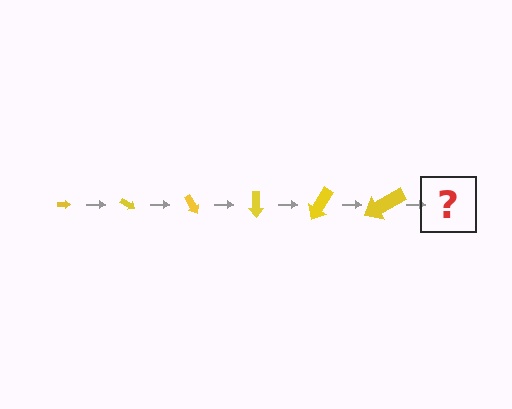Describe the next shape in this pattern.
It should be an arrow, larger than the previous one and rotated 180 degrees from the start.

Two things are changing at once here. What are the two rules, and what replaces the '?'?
The two rules are that the arrow grows larger each step and it rotates 30 degrees each step. The '?' should be an arrow, larger than the previous one and rotated 180 degrees from the start.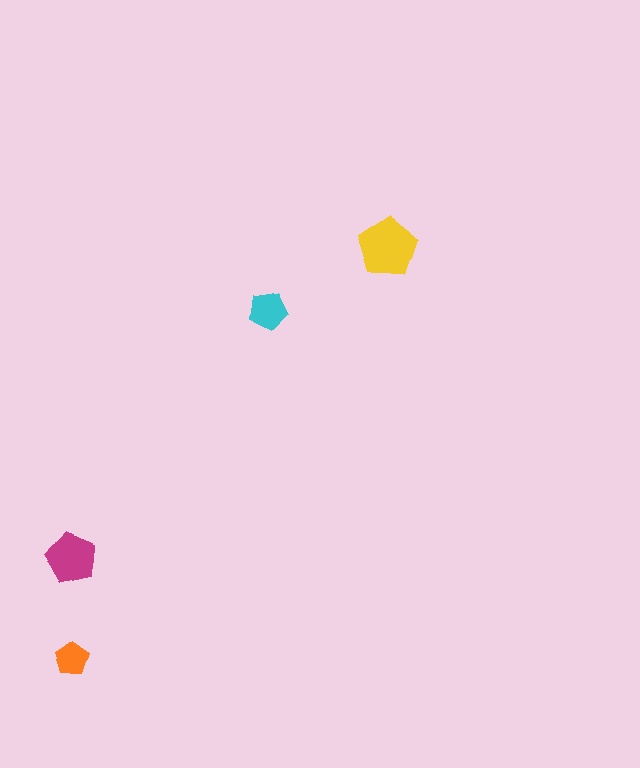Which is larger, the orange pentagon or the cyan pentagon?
The cyan one.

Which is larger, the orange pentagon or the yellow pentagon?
The yellow one.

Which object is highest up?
The yellow pentagon is topmost.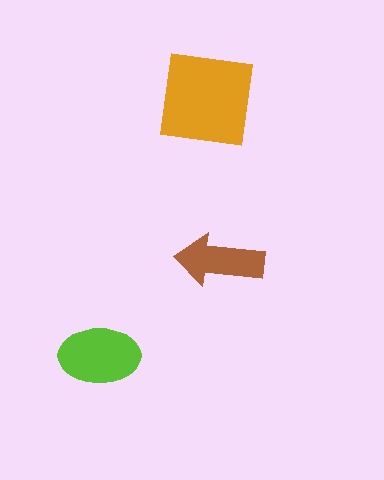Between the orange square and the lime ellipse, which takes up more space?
The orange square.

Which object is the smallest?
The brown arrow.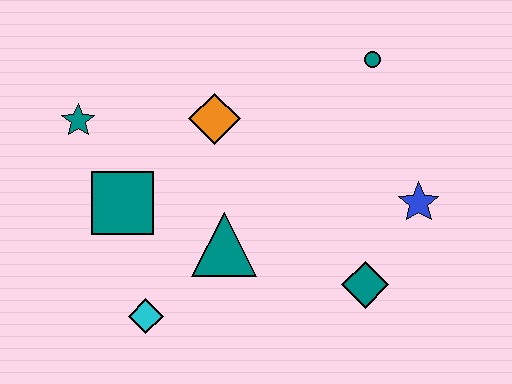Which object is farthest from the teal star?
The blue star is farthest from the teal star.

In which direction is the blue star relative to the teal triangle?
The blue star is to the right of the teal triangle.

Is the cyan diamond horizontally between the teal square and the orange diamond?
Yes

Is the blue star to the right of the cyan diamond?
Yes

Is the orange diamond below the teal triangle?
No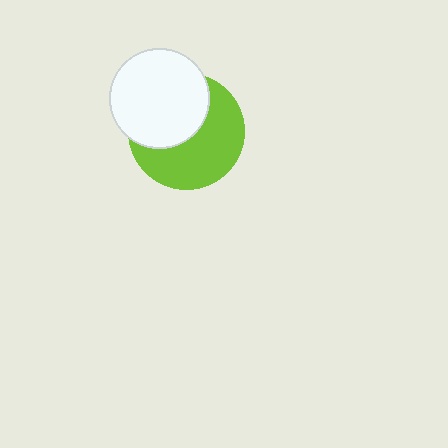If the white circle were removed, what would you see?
You would see the complete lime circle.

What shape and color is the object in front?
The object in front is a white circle.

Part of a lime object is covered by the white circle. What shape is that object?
It is a circle.